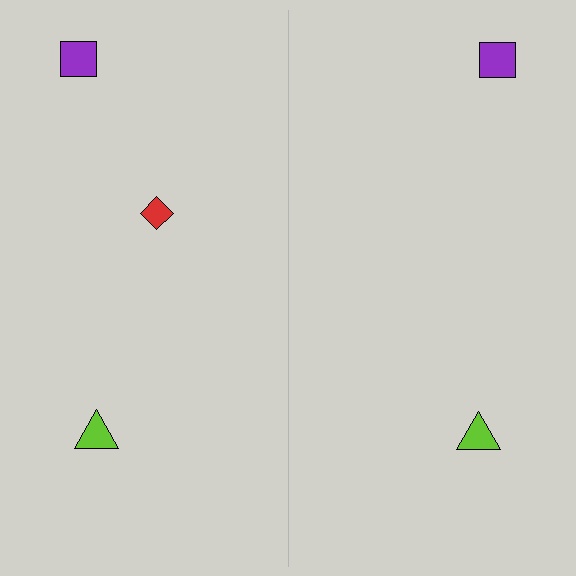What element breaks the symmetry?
A red diamond is missing from the right side.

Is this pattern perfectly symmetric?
No, the pattern is not perfectly symmetric. A red diamond is missing from the right side.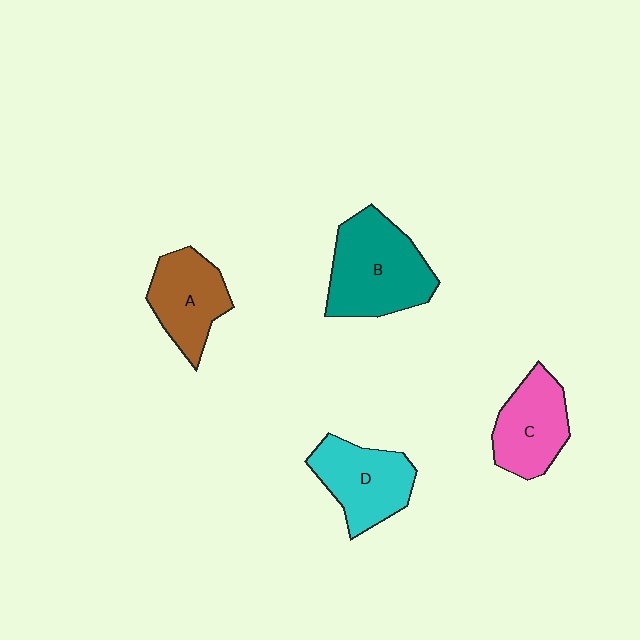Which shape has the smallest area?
Shape A (brown).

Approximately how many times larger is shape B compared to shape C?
Approximately 1.4 times.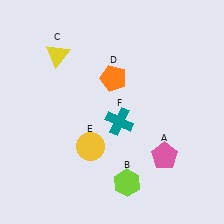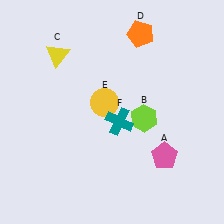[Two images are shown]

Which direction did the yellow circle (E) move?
The yellow circle (E) moved up.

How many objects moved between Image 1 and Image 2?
3 objects moved between the two images.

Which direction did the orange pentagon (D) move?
The orange pentagon (D) moved up.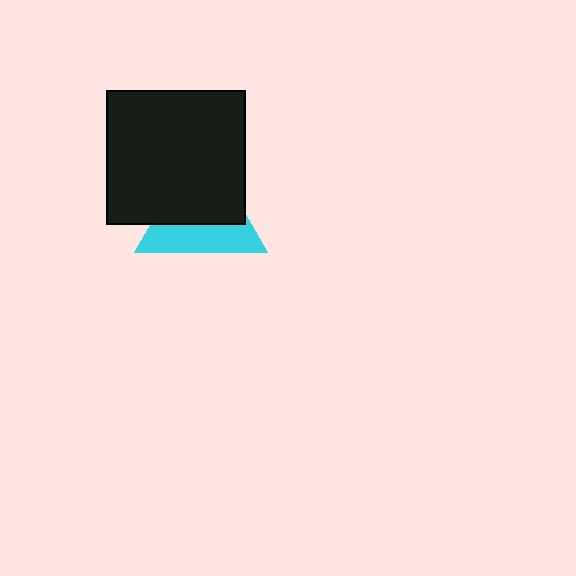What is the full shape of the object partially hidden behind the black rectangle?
The partially hidden object is a cyan triangle.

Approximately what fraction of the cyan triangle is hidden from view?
Roughly 57% of the cyan triangle is hidden behind the black rectangle.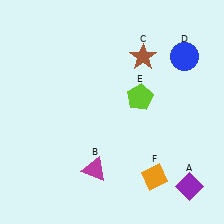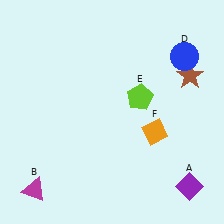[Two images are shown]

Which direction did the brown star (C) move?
The brown star (C) moved right.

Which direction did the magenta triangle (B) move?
The magenta triangle (B) moved left.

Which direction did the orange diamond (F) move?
The orange diamond (F) moved up.